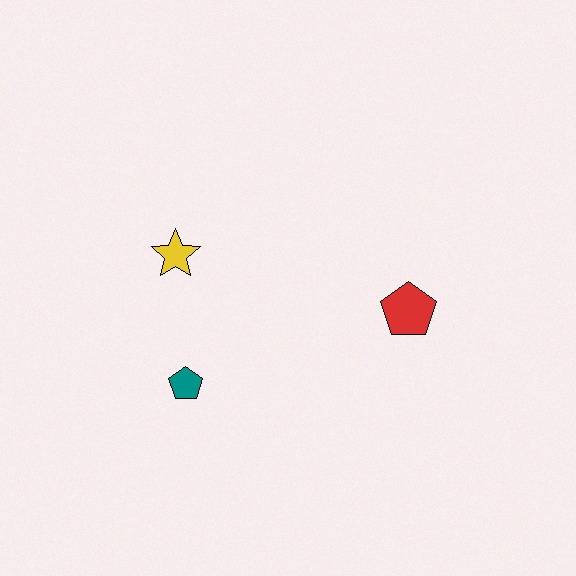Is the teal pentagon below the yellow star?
Yes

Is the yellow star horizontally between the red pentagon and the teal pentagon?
No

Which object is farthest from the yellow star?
The red pentagon is farthest from the yellow star.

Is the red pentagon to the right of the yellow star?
Yes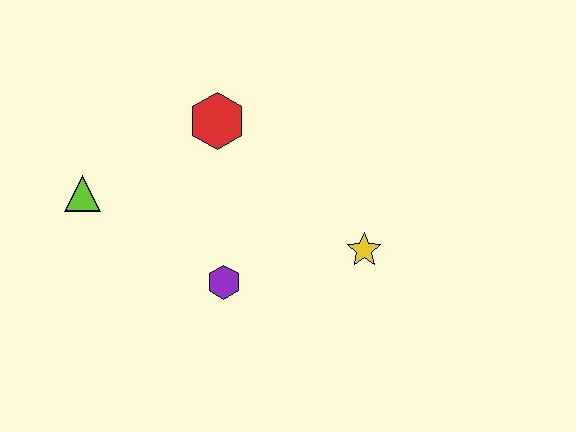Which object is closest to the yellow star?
The purple hexagon is closest to the yellow star.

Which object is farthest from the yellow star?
The lime triangle is farthest from the yellow star.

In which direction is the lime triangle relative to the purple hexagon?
The lime triangle is to the left of the purple hexagon.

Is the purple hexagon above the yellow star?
No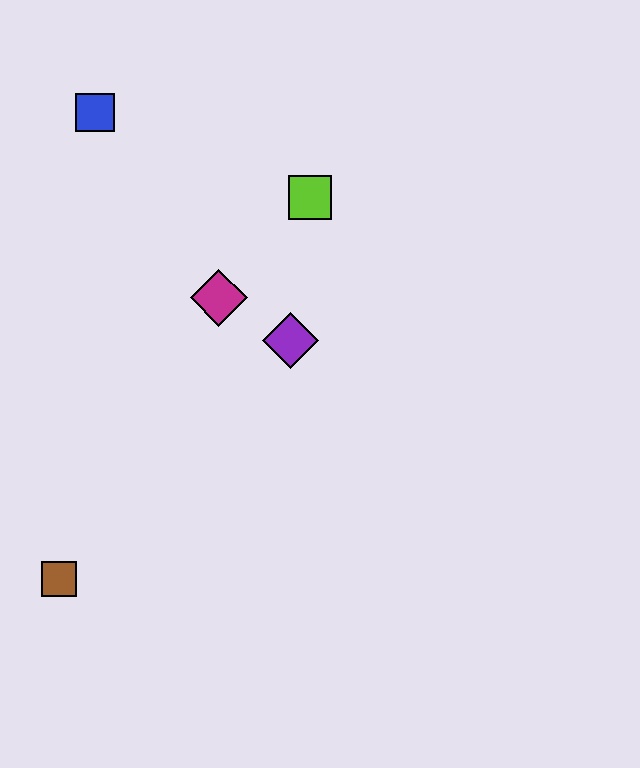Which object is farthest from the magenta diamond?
The brown square is farthest from the magenta diamond.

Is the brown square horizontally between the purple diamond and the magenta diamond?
No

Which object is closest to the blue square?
The magenta diamond is closest to the blue square.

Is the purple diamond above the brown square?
Yes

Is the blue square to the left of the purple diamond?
Yes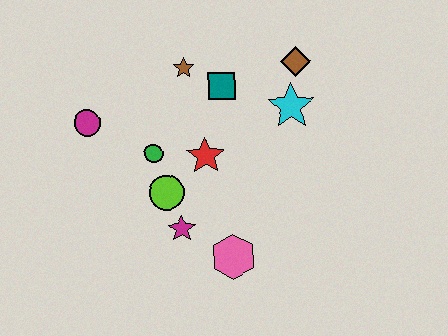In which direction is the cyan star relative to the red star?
The cyan star is to the right of the red star.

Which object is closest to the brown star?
The teal square is closest to the brown star.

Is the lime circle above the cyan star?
No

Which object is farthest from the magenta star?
The brown diamond is farthest from the magenta star.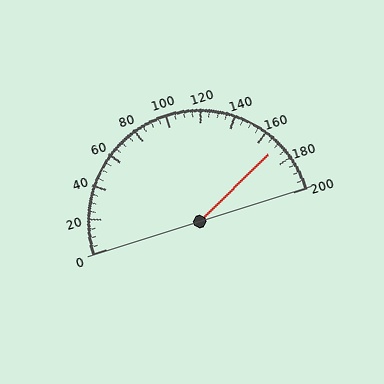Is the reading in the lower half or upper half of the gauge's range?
The reading is in the upper half of the range (0 to 200).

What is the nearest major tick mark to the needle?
The nearest major tick mark is 160.